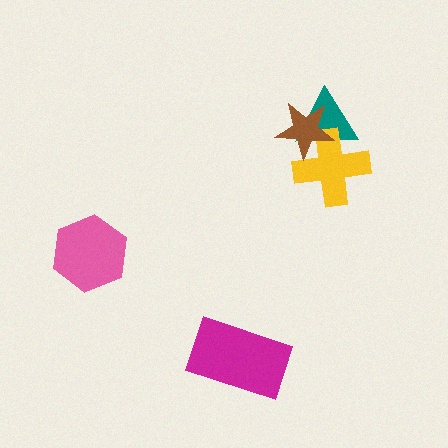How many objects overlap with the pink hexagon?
0 objects overlap with the pink hexagon.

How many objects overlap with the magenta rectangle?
0 objects overlap with the magenta rectangle.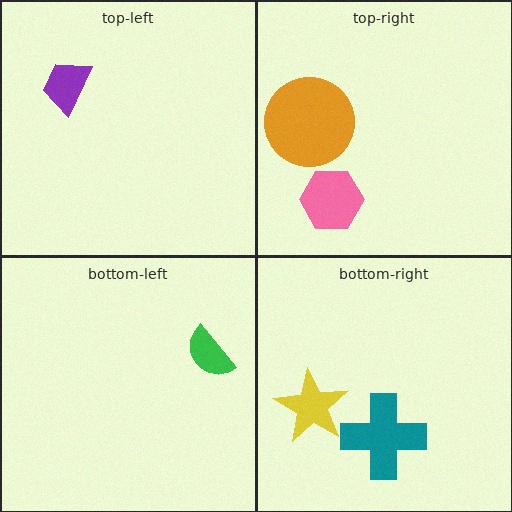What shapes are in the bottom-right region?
The teal cross, the yellow star.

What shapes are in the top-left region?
The purple trapezoid.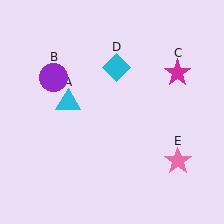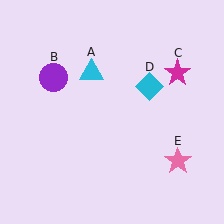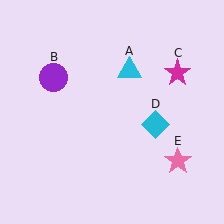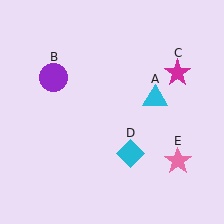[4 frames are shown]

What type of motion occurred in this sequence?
The cyan triangle (object A), cyan diamond (object D) rotated clockwise around the center of the scene.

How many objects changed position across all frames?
2 objects changed position: cyan triangle (object A), cyan diamond (object D).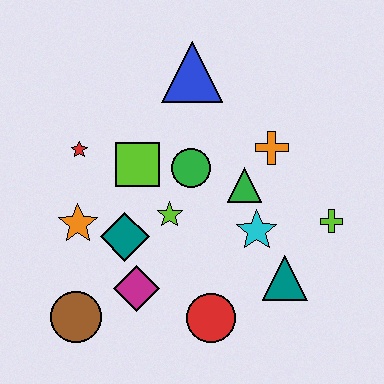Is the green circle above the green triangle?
Yes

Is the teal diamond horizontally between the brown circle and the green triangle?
Yes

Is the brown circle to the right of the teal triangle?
No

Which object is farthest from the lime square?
The lime cross is farthest from the lime square.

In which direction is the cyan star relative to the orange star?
The cyan star is to the right of the orange star.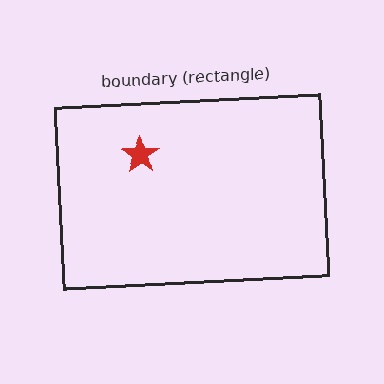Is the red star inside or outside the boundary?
Inside.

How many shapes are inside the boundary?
1 inside, 0 outside.